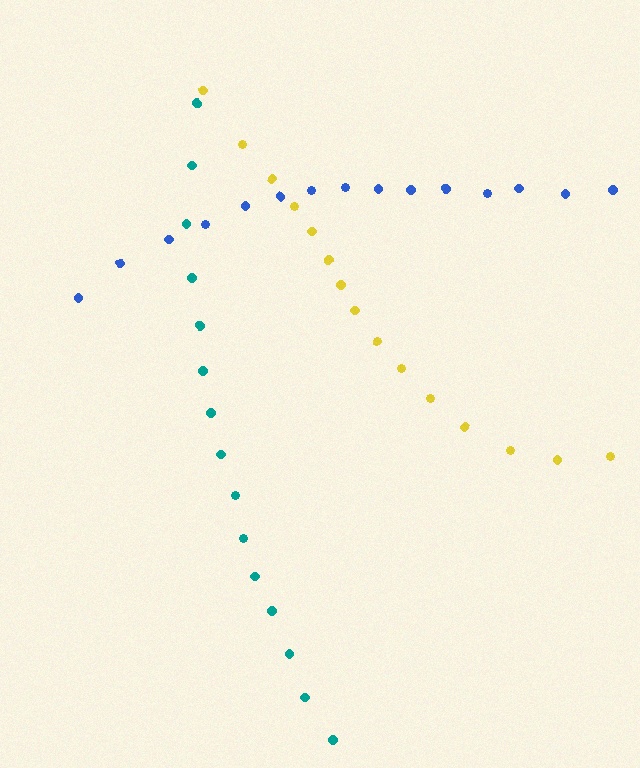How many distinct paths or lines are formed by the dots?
There are 3 distinct paths.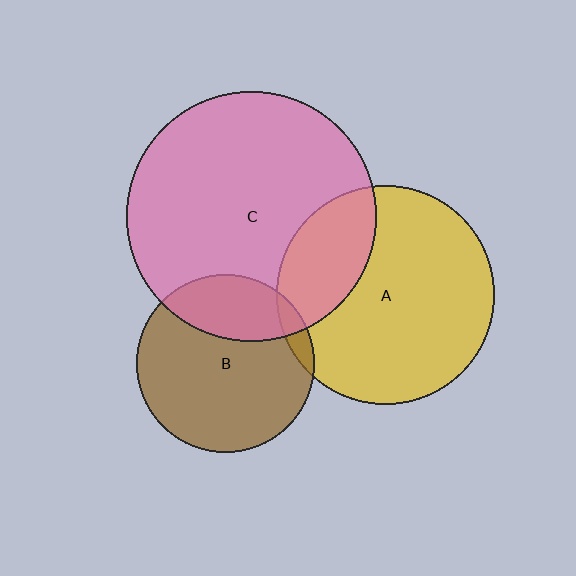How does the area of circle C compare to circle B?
Approximately 1.9 times.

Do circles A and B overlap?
Yes.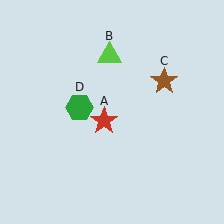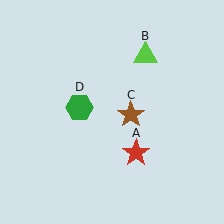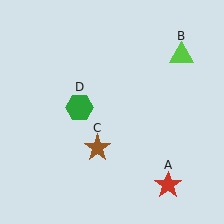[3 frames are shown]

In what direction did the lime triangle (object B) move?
The lime triangle (object B) moved right.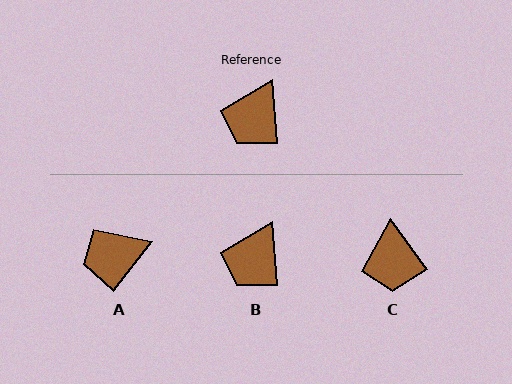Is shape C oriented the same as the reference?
No, it is off by about 31 degrees.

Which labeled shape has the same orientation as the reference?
B.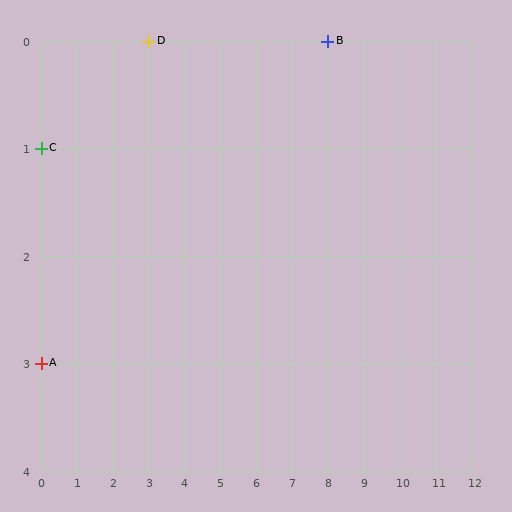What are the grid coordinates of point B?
Point B is at grid coordinates (8, 0).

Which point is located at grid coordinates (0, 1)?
Point C is at (0, 1).